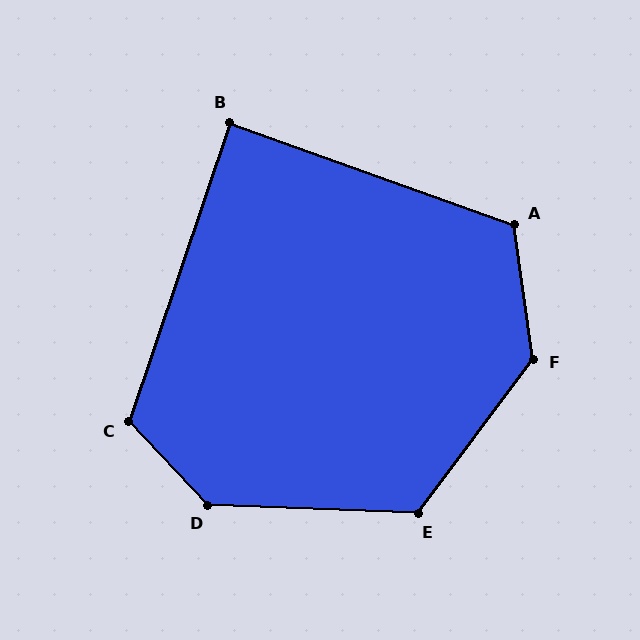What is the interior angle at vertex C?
Approximately 118 degrees (obtuse).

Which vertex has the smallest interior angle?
B, at approximately 89 degrees.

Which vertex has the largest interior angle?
D, at approximately 136 degrees.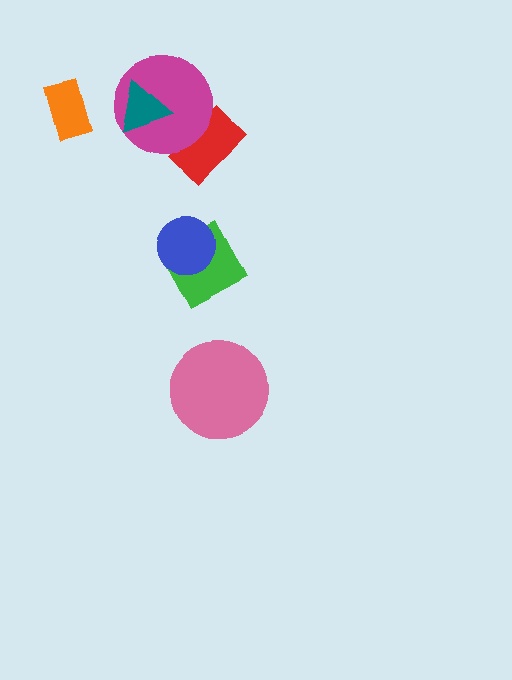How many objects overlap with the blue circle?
1 object overlaps with the blue circle.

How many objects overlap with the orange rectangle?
0 objects overlap with the orange rectangle.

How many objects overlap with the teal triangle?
1 object overlaps with the teal triangle.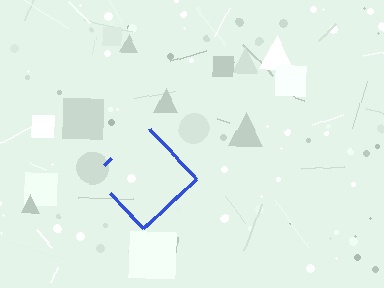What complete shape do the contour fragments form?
The contour fragments form a diamond.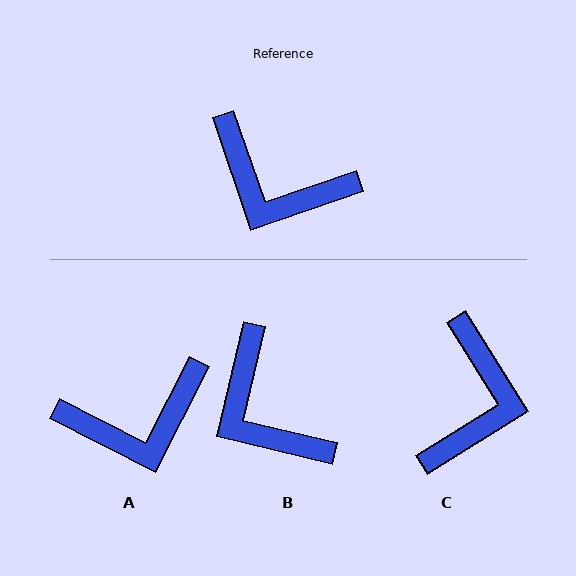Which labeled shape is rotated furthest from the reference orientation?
C, about 103 degrees away.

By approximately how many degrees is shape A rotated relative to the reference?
Approximately 44 degrees counter-clockwise.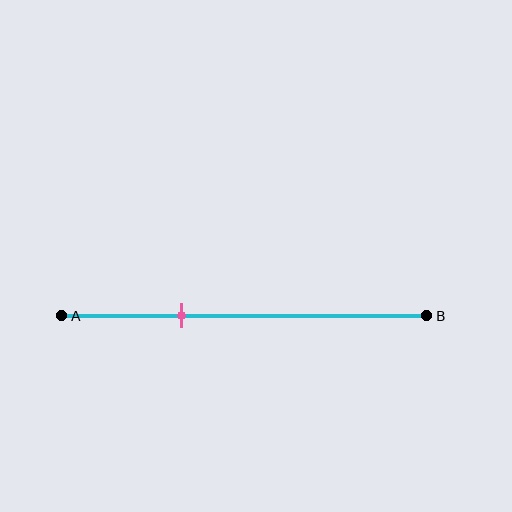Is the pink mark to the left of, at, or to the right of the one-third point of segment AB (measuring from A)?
The pink mark is approximately at the one-third point of segment AB.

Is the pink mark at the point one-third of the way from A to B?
Yes, the mark is approximately at the one-third point.